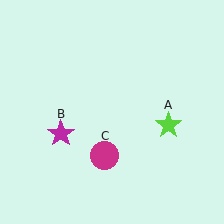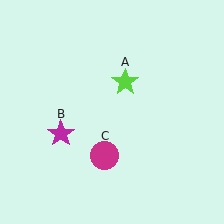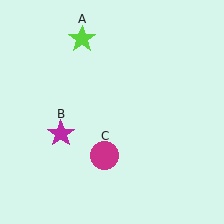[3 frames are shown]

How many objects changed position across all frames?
1 object changed position: lime star (object A).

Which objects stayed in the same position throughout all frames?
Magenta star (object B) and magenta circle (object C) remained stationary.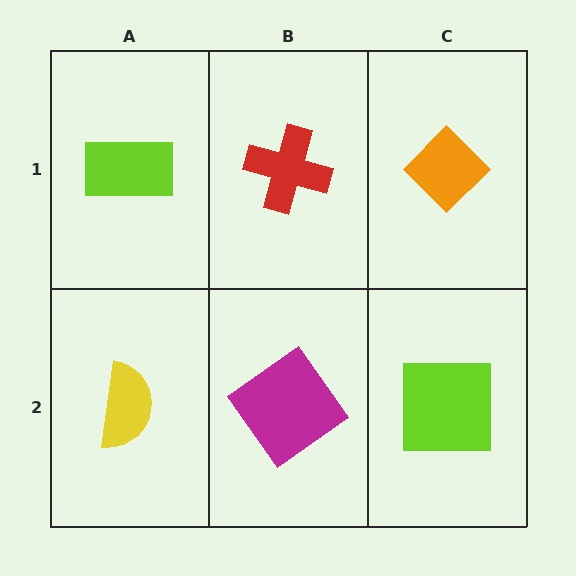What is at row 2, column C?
A lime square.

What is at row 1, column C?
An orange diamond.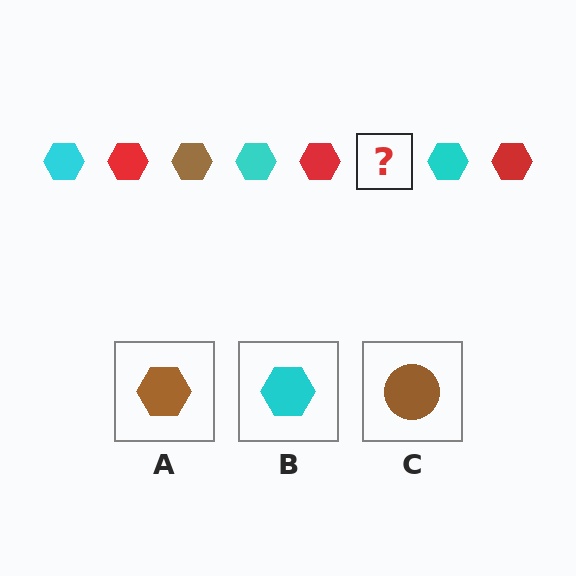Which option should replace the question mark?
Option A.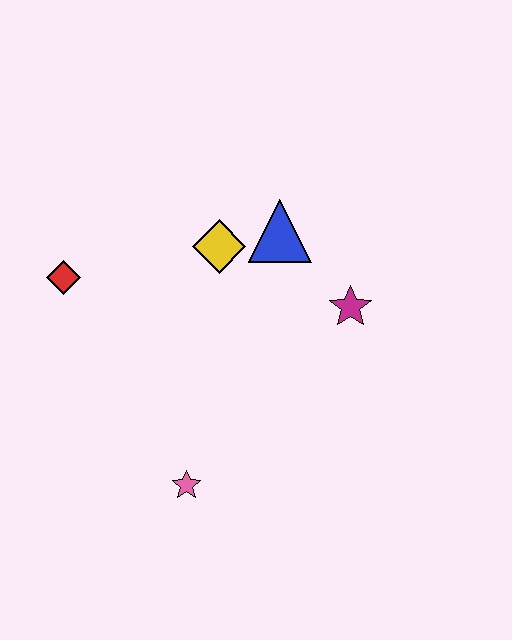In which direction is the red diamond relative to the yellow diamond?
The red diamond is to the left of the yellow diamond.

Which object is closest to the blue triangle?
The yellow diamond is closest to the blue triangle.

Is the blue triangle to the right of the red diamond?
Yes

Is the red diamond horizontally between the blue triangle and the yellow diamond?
No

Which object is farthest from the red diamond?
The magenta star is farthest from the red diamond.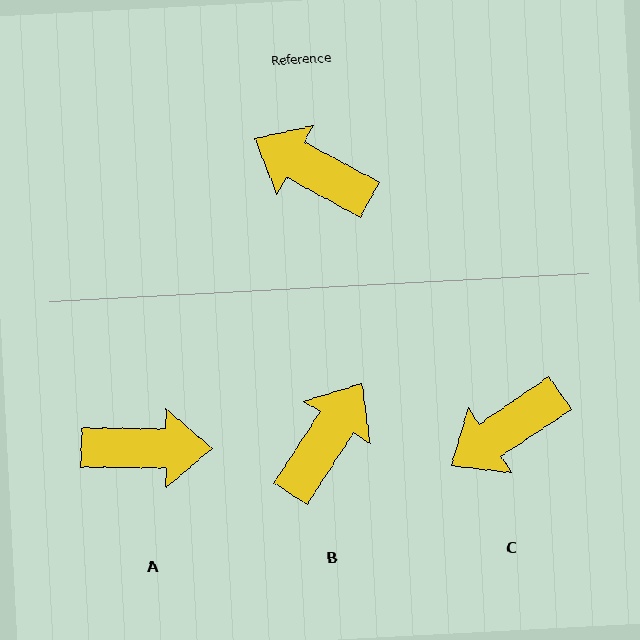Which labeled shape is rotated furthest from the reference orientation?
A, about 153 degrees away.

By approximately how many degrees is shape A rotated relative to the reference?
Approximately 153 degrees clockwise.